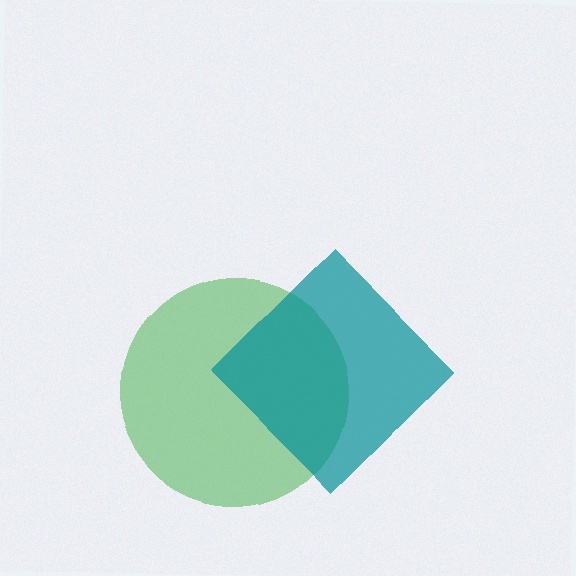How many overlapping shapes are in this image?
There are 2 overlapping shapes in the image.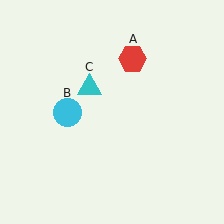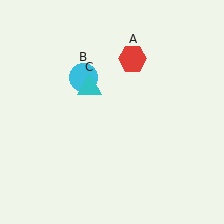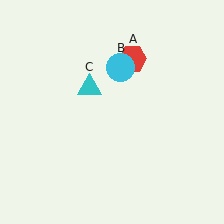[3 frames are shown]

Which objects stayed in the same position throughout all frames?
Red hexagon (object A) and cyan triangle (object C) remained stationary.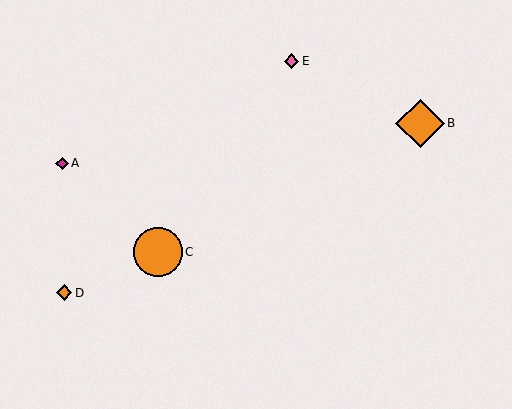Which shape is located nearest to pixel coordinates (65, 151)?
The magenta diamond (labeled A) at (62, 163) is nearest to that location.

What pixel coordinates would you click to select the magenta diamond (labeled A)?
Click at (62, 163) to select the magenta diamond A.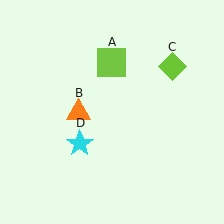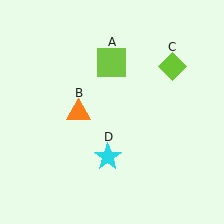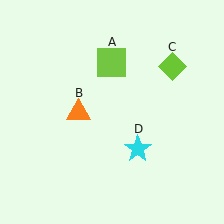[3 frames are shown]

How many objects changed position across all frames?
1 object changed position: cyan star (object D).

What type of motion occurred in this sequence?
The cyan star (object D) rotated counterclockwise around the center of the scene.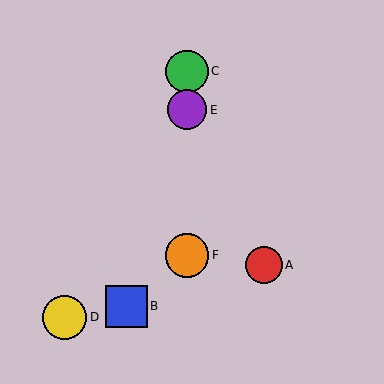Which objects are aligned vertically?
Objects C, E, F are aligned vertically.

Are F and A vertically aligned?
No, F is at x≈187 and A is at x≈264.